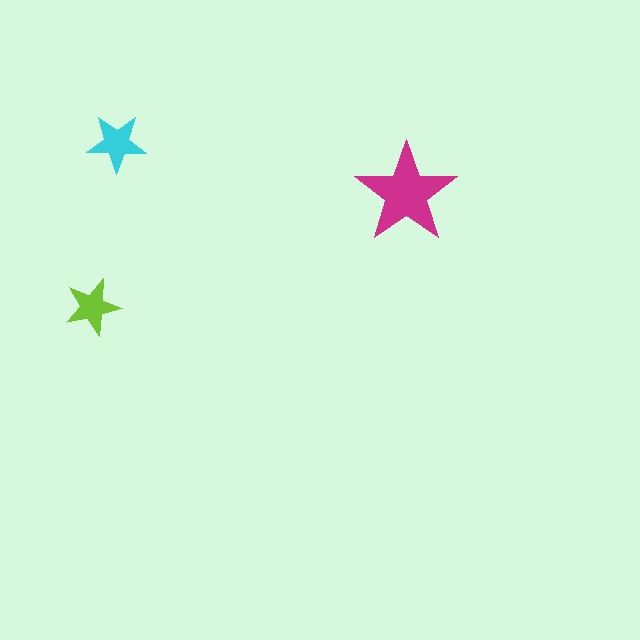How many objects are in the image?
There are 3 objects in the image.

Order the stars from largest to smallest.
the magenta one, the cyan one, the lime one.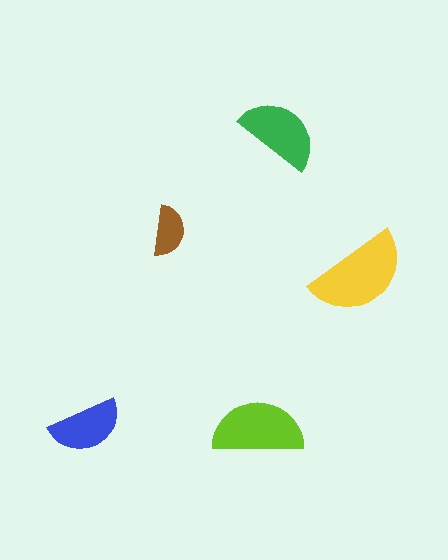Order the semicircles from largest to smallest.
the yellow one, the lime one, the green one, the blue one, the brown one.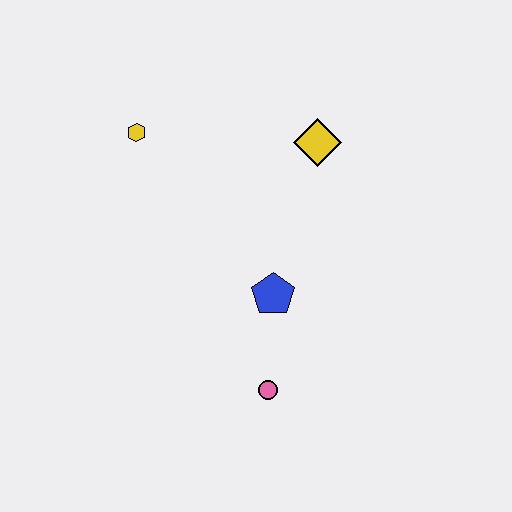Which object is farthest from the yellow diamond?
The pink circle is farthest from the yellow diamond.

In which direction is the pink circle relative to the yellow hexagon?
The pink circle is below the yellow hexagon.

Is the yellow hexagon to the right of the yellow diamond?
No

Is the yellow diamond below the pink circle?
No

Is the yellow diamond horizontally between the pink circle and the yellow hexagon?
No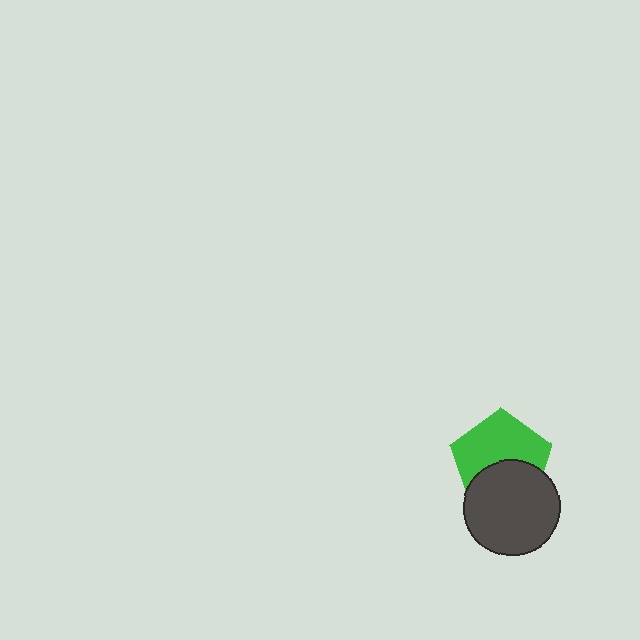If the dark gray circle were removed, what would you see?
You would see the complete green pentagon.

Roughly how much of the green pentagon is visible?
About half of it is visible (roughly 60%).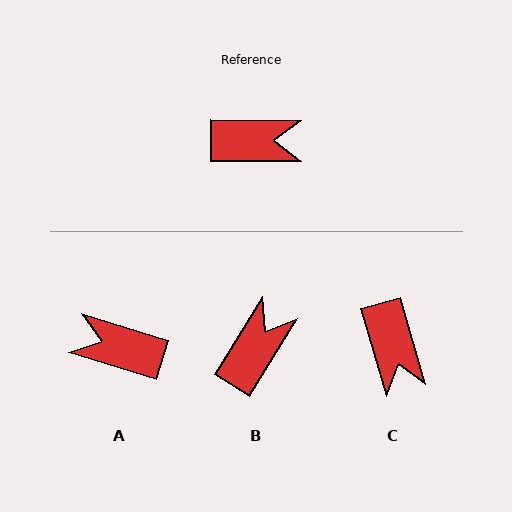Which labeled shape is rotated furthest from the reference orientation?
A, about 163 degrees away.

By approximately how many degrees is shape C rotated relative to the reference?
Approximately 73 degrees clockwise.